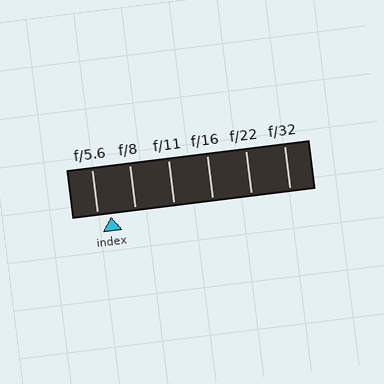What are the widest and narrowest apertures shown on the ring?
The widest aperture shown is f/5.6 and the narrowest is f/32.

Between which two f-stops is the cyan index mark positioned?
The index mark is between f/5.6 and f/8.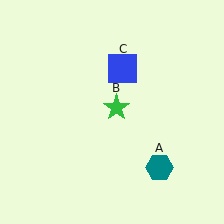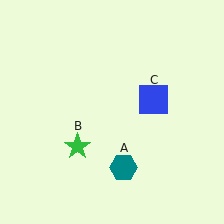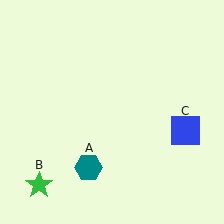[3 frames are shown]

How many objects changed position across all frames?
3 objects changed position: teal hexagon (object A), green star (object B), blue square (object C).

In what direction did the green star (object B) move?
The green star (object B) moved down and to the left.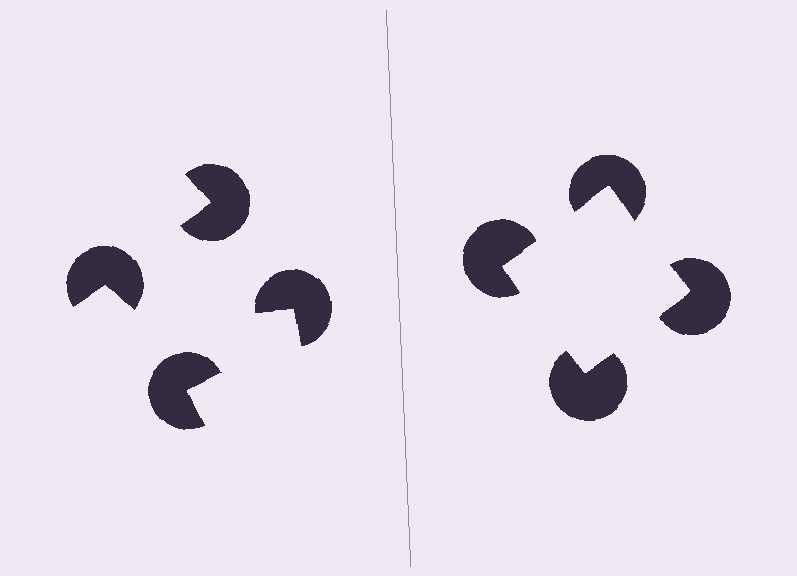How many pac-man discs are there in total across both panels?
8 — 4 on each side.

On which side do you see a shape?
An illusory square appears on the right side. On the left side the wedge cuts are rotated, so no coherent shape forms.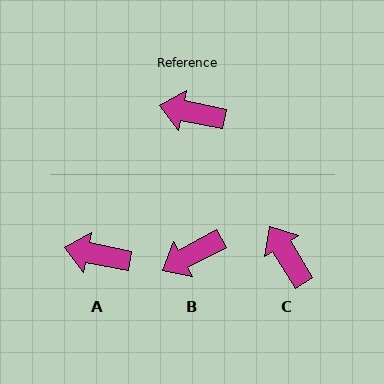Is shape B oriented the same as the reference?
No, it is off by about 39 degrees.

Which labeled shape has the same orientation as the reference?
A.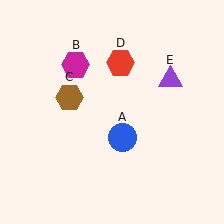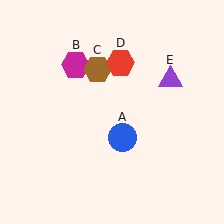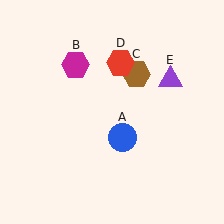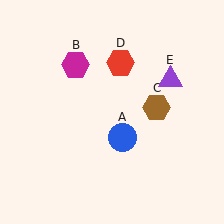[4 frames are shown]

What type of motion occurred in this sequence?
The brown hexagon (object C) rotated clockwise around the center of the scene.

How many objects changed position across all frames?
1 object changed position: brown hexagon (object C).